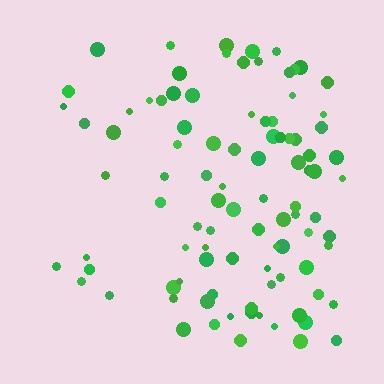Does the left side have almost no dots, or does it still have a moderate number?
Still a moderate number, just noticeably fewer than the right.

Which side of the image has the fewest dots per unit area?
The left.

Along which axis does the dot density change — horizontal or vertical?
Horizontal.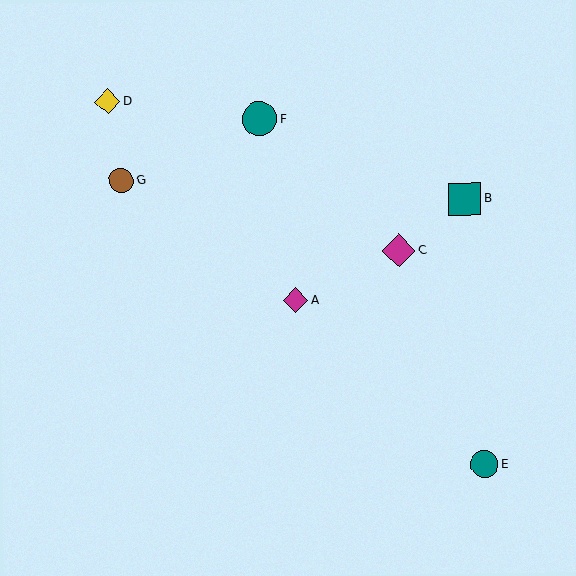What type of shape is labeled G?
Shape G is a brown circle.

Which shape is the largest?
The teal circle (labeled F) is the largest.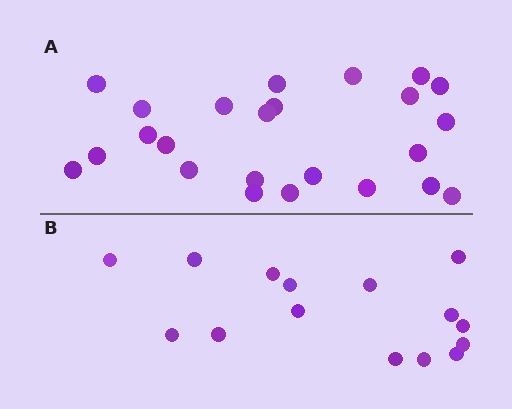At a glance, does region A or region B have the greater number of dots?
Region A (the top region) has more dots.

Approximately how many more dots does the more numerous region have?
Region A has roughly 8 or so more dots than region B.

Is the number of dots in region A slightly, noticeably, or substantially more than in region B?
Region A has substantially more. The ratio is roughly 1.6 to 1.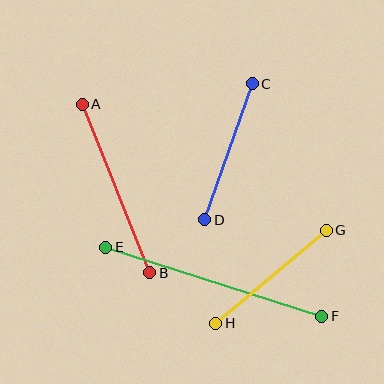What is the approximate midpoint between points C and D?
The midpoint is at approximately (228, 152) pixels.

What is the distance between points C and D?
The distance is approximately 144 pixels.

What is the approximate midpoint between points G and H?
The midpoint is at approximately (271, 277) pixels.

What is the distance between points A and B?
The distance is approximately 181 pixels.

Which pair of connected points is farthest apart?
Points E and F are farthest apart.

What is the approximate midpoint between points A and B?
The midpoint is at approximately (116, 188) pixels.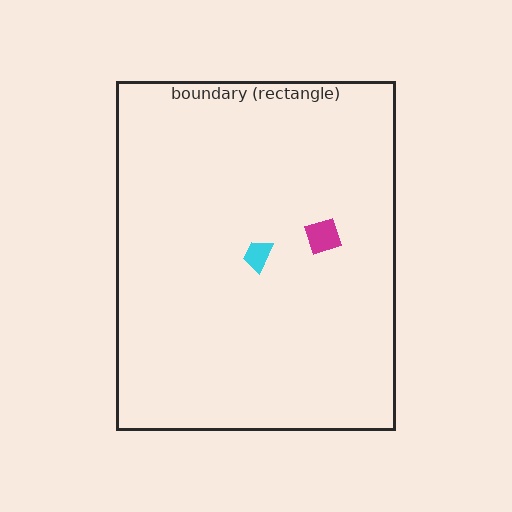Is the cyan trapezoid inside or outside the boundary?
Inside.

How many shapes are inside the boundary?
2 inside, 0 outside.